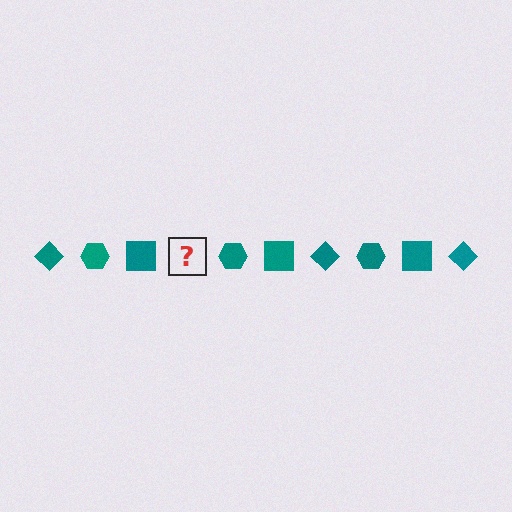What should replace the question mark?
The question mark should be replaced with a teal diamond.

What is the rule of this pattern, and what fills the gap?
The rule is that the pattern cycles through diamond, hexagon, square shapes in teal. The gap should be filled with a teal diamond.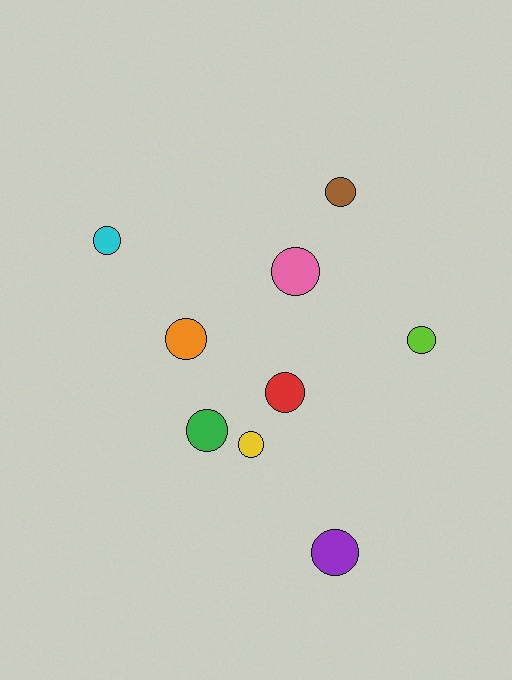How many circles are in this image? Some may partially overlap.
There are 9 circles.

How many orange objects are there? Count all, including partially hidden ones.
There is 1 orange object.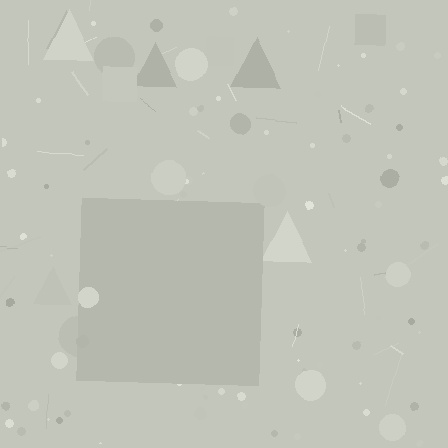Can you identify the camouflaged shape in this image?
The camouflaged shape is a square.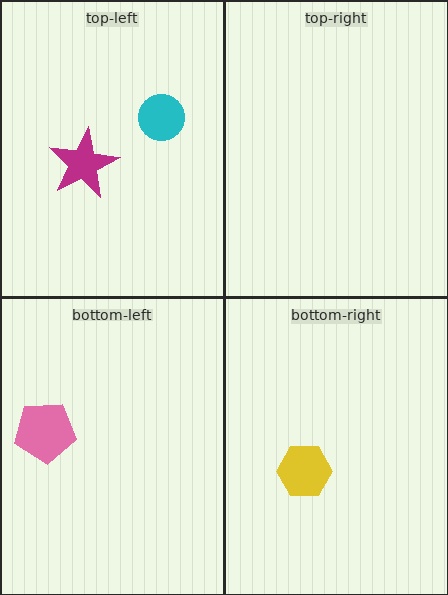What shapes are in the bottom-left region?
The pink pentagon.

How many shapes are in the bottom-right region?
1.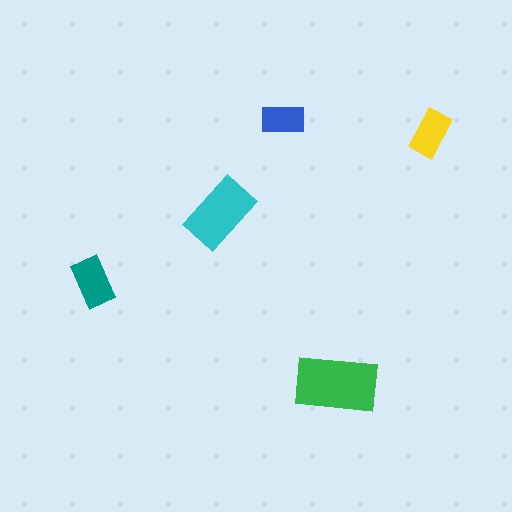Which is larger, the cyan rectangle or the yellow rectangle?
The cyan one.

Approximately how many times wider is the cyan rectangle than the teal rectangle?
About 1.5 times wider.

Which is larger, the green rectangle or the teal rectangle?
The green one.